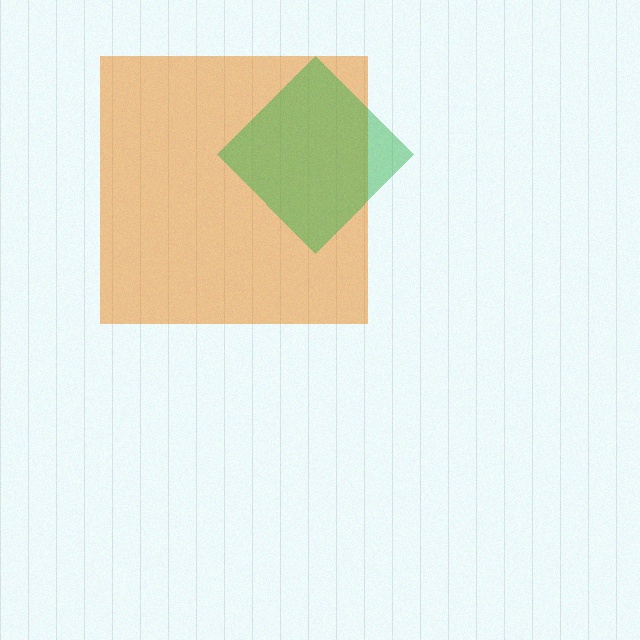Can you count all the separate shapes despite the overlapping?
Yes, there are 2 separate shapes.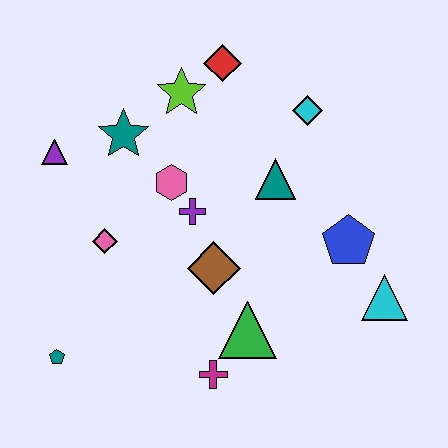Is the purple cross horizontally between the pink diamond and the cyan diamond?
Yes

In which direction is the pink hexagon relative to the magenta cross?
The pink hexagon is above the magenta cross.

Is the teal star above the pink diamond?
Yes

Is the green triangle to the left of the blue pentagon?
Yes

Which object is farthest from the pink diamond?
The cyan triangle is farthest from the pink diamond.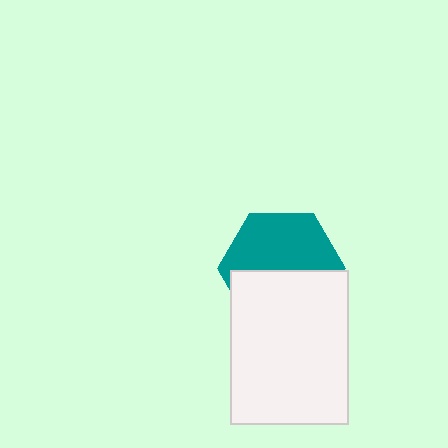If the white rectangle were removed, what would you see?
You would see the complete teal hexagon.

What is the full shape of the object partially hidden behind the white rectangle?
The partially hidden object is a teal hexagon.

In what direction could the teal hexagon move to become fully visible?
The teal hexagon could move up. That would shift it out from behind the white rectangle entirely.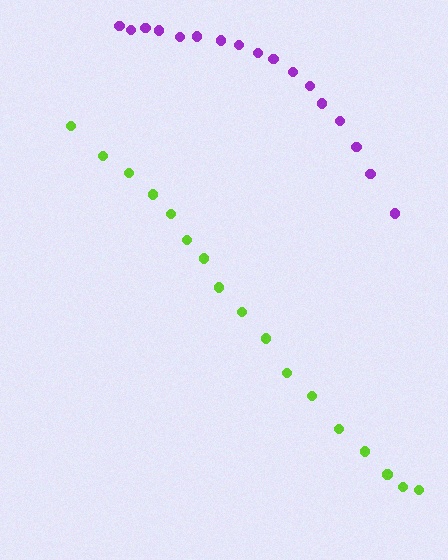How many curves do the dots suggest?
There are 2 distinct paths.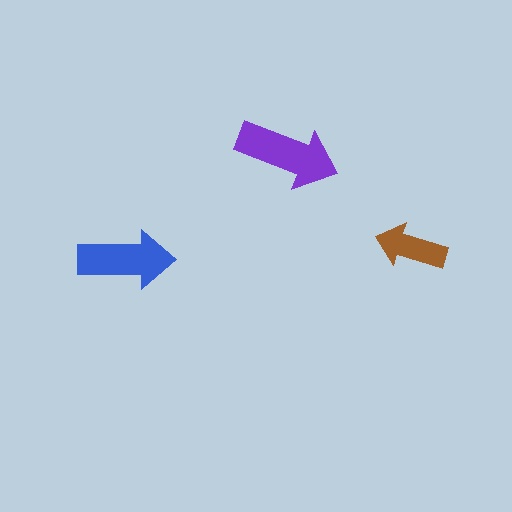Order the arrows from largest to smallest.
the purple one, the blue one, the brown one.